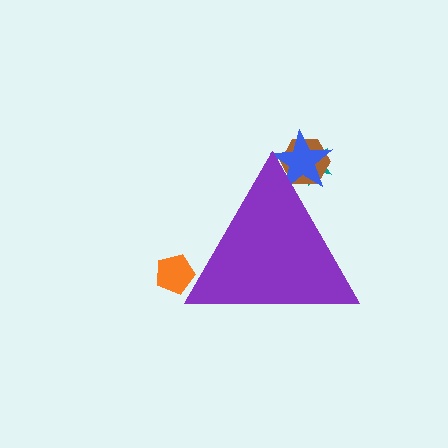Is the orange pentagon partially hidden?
Yes, the orange pentagon is partially hidden behind the purple triangle.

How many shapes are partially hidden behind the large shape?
4 shapes are partially hidden.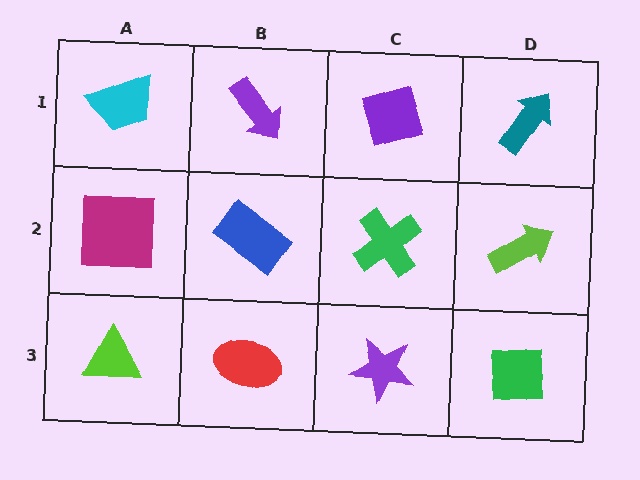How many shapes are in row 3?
4 shapes.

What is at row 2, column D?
A lime arrow.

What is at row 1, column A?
A cyan trapezoid.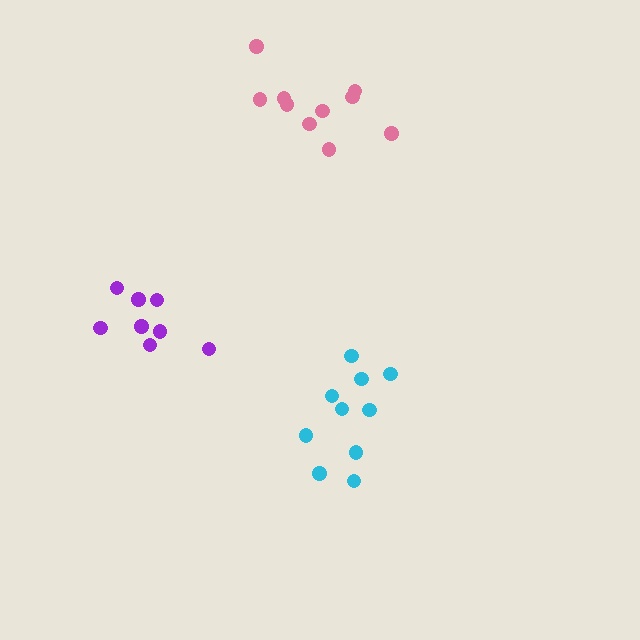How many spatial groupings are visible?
There are 3 spatial groupings.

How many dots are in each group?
Group 1: 10 dots, Group 2: 10 dots, Group 3: 8 dots (28 total).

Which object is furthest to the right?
The cyan cluster is rightmost.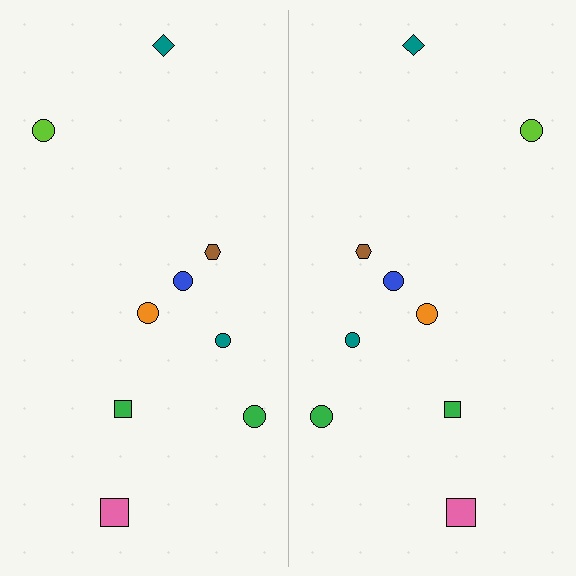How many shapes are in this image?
There are 18 shapes in this image.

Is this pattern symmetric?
Yes, this pattern has bilateral (reflection) symmetry.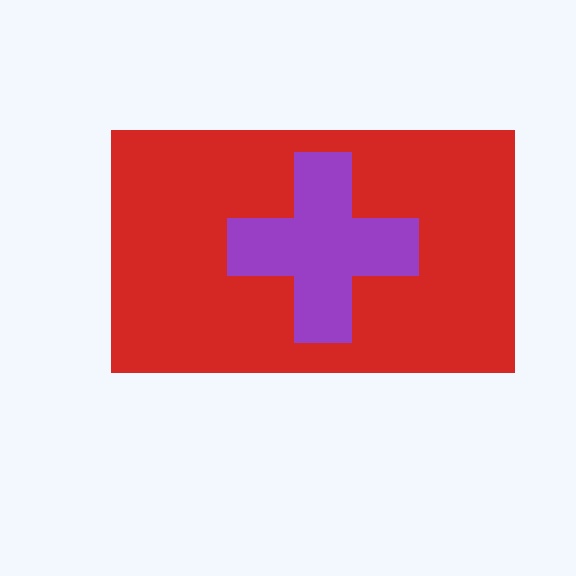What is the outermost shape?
The red rectangle.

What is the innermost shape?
The purple cross.